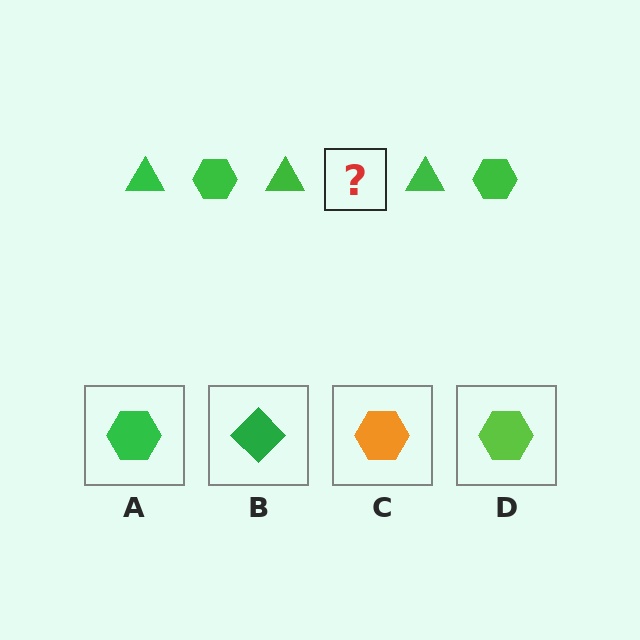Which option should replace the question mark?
Option A.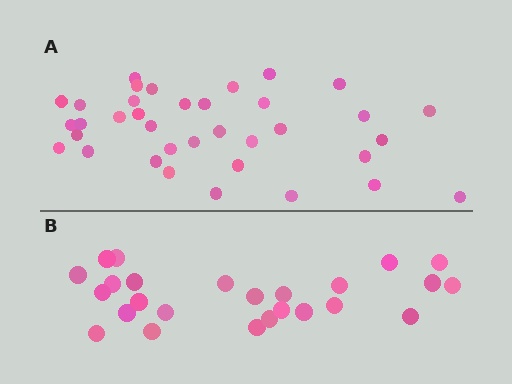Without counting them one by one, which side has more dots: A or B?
Region A (the top region) has more dots.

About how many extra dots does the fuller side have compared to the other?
Region A has roughly 12 or so more dots than region B.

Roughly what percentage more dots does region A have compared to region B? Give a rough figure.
About 45% more.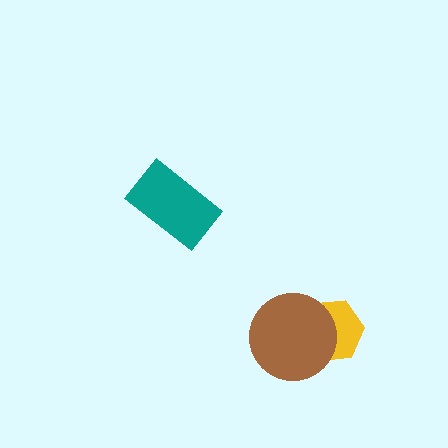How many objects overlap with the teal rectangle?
0 objects overlap with the teal rectangle.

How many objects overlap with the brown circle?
1 object overlaps with the brown circle.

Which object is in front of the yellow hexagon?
The brown circle is in front of the yellow hexagon.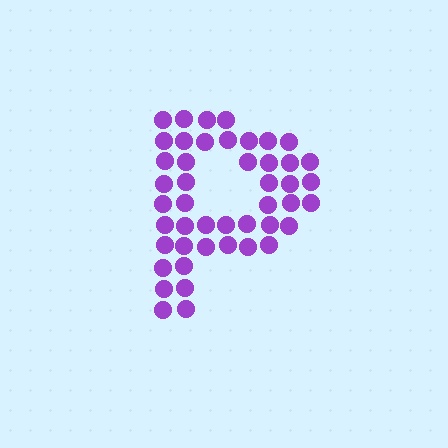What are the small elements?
The small elements are circles.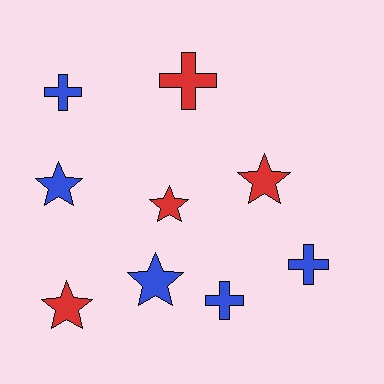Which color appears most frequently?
Blue, with 5 objects.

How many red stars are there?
There are 3 red stars.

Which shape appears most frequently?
Star, with 5 objects.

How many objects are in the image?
There are 9 objects.